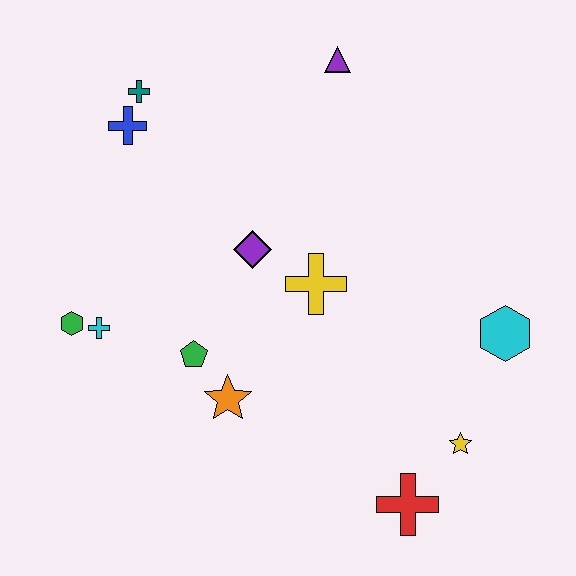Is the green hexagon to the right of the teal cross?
No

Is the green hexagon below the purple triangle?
Yes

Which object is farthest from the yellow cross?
The teal cross is farthest from the yellow cross.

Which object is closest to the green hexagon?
The cyan cross is closest to the green hexagon.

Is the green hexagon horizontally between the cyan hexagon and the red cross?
No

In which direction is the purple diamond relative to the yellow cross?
The purple diamond is to the left of the yellow cross.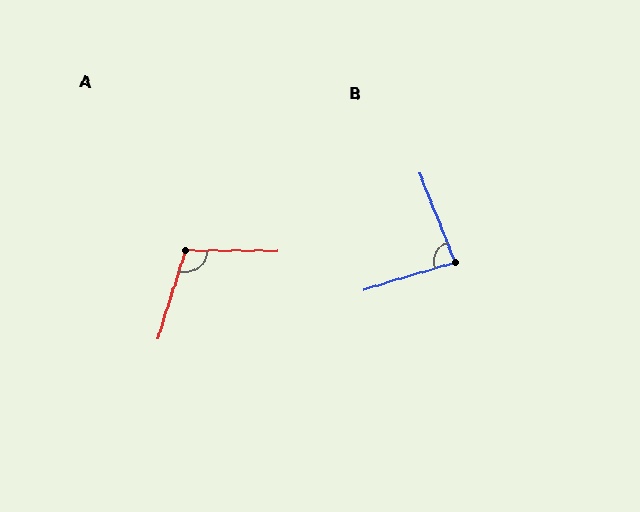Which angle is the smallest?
B, at approximately 85 degrees.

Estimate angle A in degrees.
Approximately 107 degrees.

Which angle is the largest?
A, at approximately 107 degrees.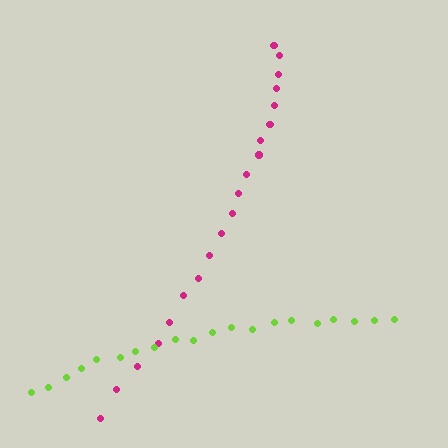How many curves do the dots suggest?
There are 2 distinct paths.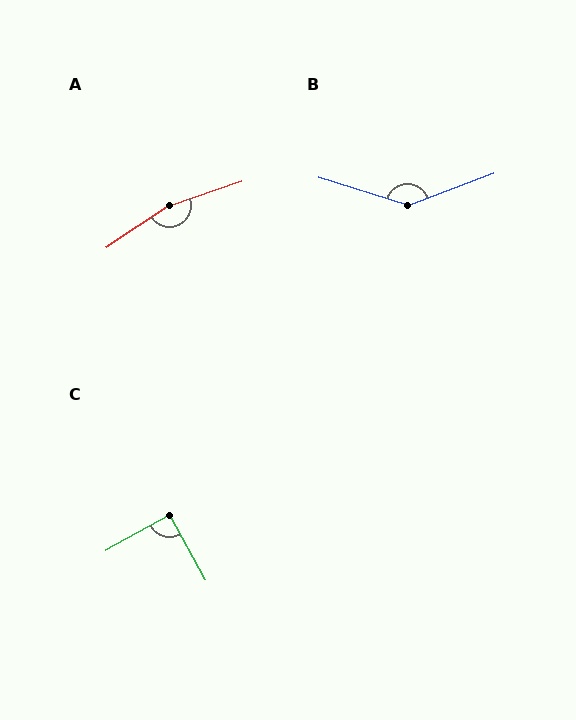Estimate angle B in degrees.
Approximately 142 degrees.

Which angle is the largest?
A, at approximately 165 degrees.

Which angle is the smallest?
C, at approximately 90 degrees.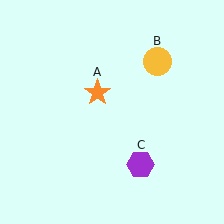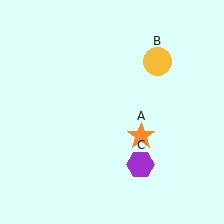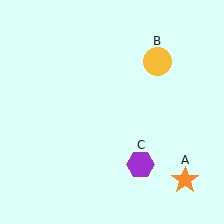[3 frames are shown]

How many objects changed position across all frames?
1 object changed position: orange star (object A).